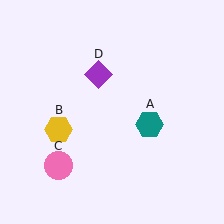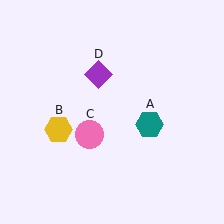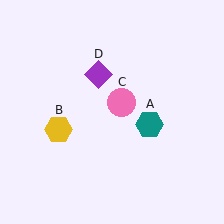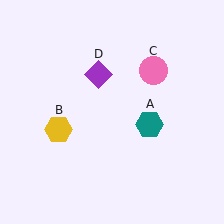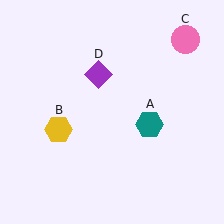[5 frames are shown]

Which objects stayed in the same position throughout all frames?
Teal hexagon (object A) and yellow hexagon (object B) and purple diamond (object D) remained stationary.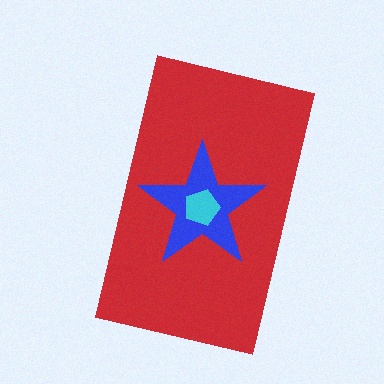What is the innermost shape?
The cyan pentagon.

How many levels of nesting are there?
3.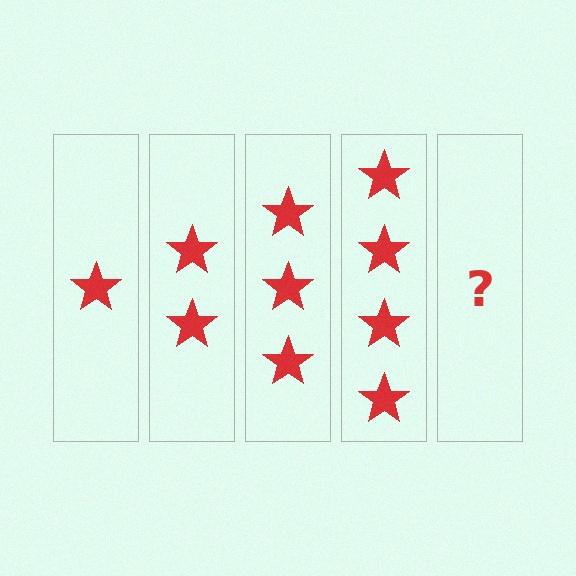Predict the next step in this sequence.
The next step is 5 stars.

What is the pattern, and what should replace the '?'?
The pattern is that each step adds one more star. The '?' should be 5 stars.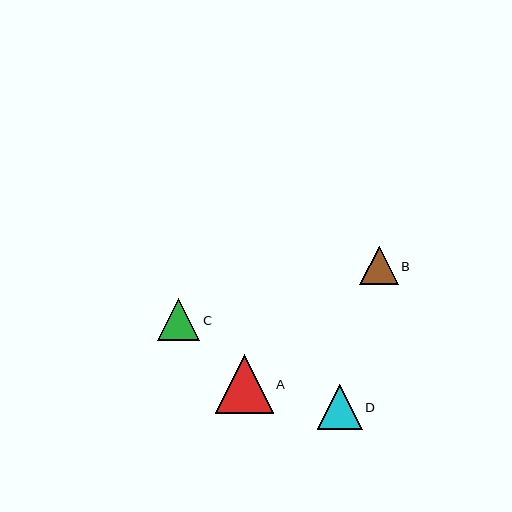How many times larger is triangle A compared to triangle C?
Triangle A is approximately 1.4 times the size of triangle C.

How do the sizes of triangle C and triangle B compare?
Triangle C and triangle B are approximately the same size.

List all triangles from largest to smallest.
From largest to smallest: A, D, C, B.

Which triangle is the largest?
Triangle A is the largest with a size of approximately 58 pixels.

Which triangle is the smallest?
Triangle B is the smallest with a size of approximately 39 pixels.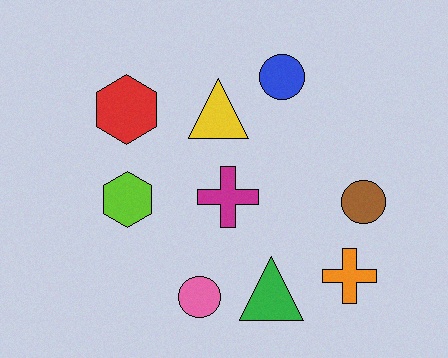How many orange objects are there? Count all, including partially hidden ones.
There is 1 orange object.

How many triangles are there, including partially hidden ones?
There are 2 triangles.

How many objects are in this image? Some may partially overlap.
There are 9 objects.